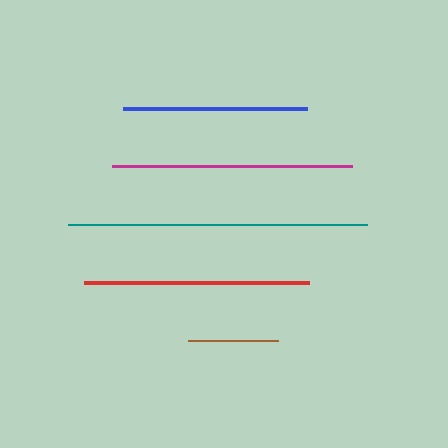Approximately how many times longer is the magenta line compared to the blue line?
The magenta line is approximately 1.3 times the length of the blue line.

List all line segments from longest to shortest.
From longest to shortest: teal, magenta, red, blue, brown.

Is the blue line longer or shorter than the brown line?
The blue line is longer than the brown line.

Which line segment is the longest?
The teal line is the longest at approximately 299 pixels.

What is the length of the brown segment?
The brown segment is approximately 90 pixels long.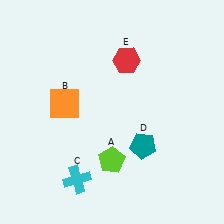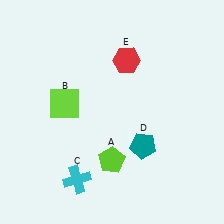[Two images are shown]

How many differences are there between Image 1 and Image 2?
There is 1 difference between the two images.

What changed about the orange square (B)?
In Image 1, B is orange. In Image 2, it changed to lime.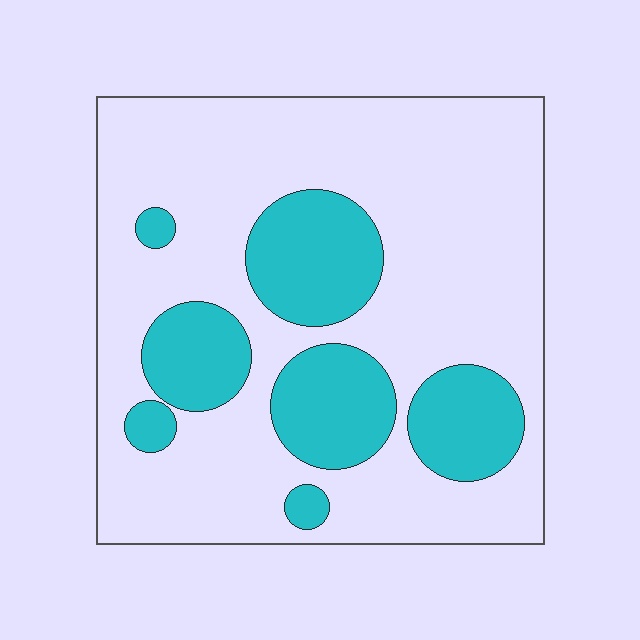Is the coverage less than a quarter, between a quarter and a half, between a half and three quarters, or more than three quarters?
Between a quarter and a half.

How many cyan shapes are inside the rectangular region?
7.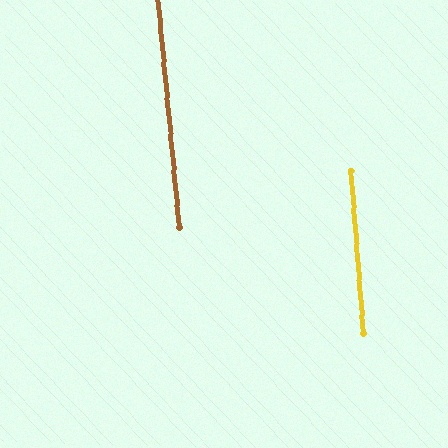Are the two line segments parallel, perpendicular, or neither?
Parallel — their directions differ by only 1.0°.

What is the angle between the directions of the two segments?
Approximately 1 degree.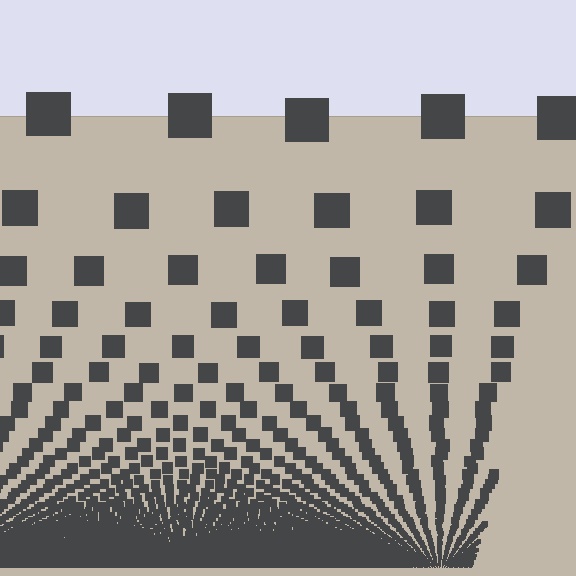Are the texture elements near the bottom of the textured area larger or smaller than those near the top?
Smaller. The gradient is inverted — elements near the bottom are smaller and denser.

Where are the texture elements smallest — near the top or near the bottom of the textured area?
Near the bottom.